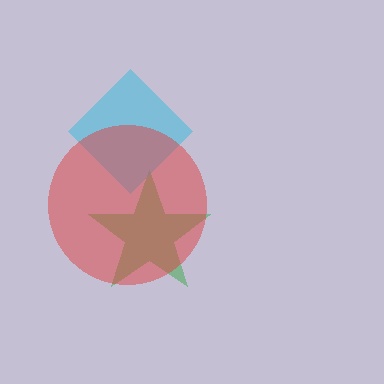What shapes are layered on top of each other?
The layered shapes are: a green star, a cyan diamond, a red circle.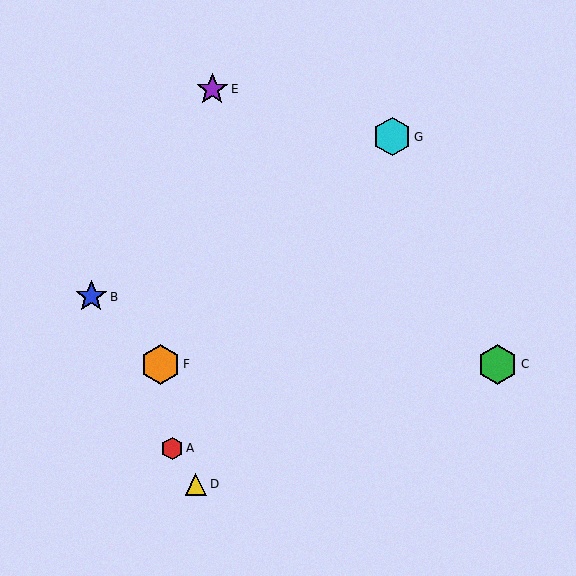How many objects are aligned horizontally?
2 objects (C, F) are aligned horizontally.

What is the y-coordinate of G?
Object G is at y≈137.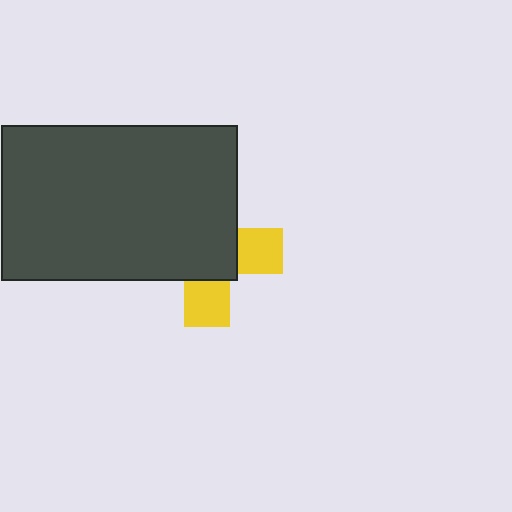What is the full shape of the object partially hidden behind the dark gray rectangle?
The partially hidden object is a yellow cross.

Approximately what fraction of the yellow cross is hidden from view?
Roughly 64% of the yellow cross is hidden behind the dark gray rectangle.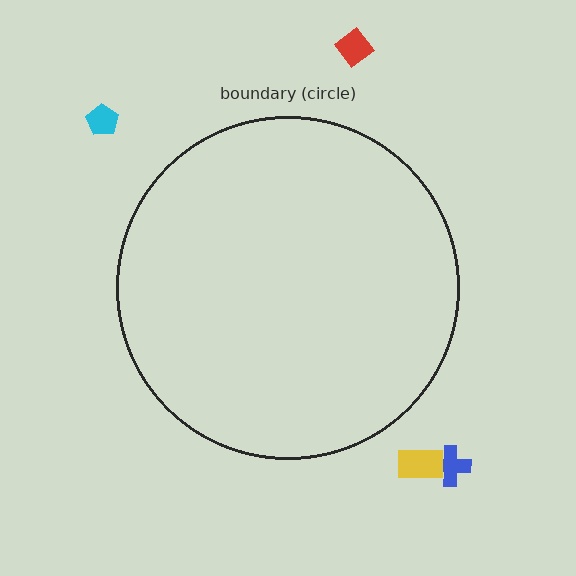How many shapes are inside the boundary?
0 inside, 4 outside.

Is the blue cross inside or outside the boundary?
Outside.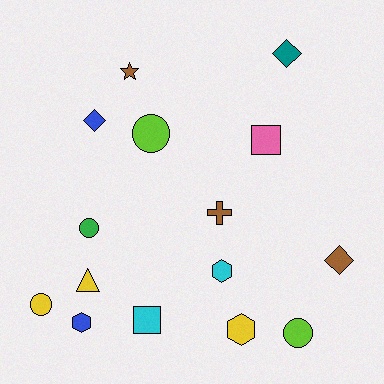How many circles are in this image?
There are 4 circles.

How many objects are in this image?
There are 15 objects.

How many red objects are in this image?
There are no red objects.